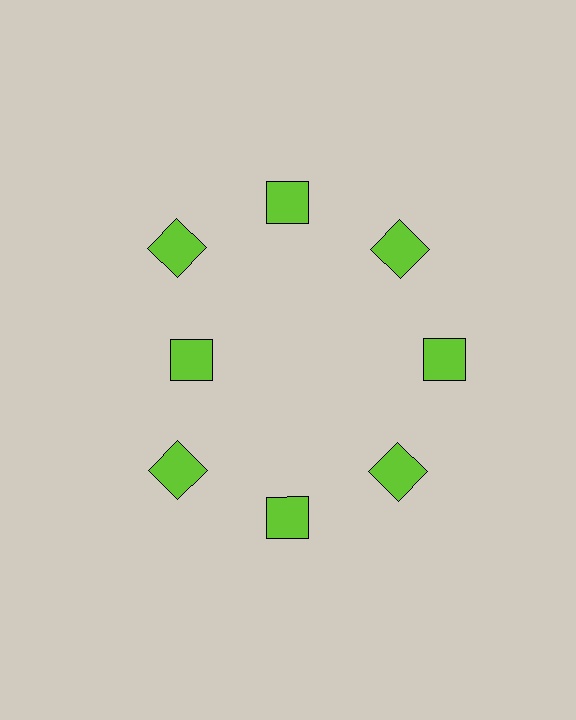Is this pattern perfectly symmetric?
No. The 8 lime squares are arranged in a ring, but one element near the 9 o'clock position is pulled inward toward the center, breaking the 8-fold rotational symmetry.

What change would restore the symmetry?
The symmetry would be restored by moving it outward, back onto the ring so that all 8 squares sit at equal angles and equal distance from the center.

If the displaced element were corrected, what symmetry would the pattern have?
It would have 8-fold rotational symmetry — the pattern would map onto itself every 45 degrees.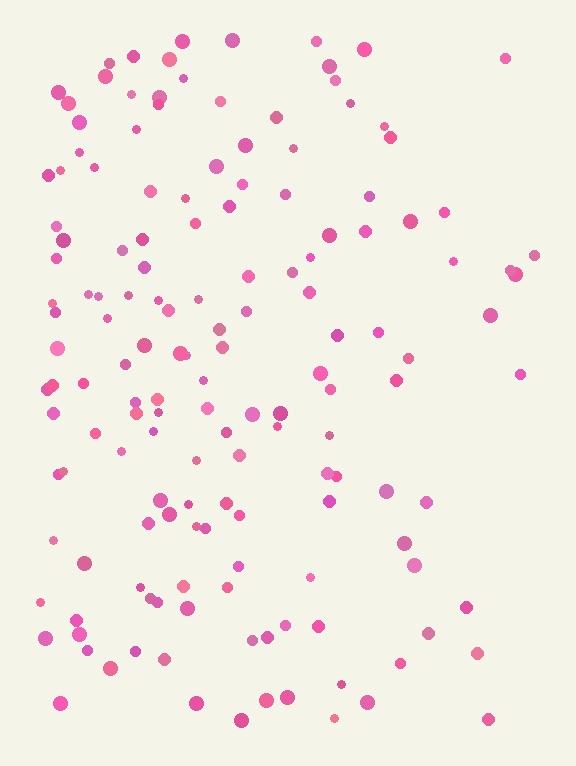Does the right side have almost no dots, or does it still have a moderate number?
Still a moderate number, just noticeably fewer than the left.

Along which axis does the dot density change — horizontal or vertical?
Horizontal.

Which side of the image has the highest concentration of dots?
The left.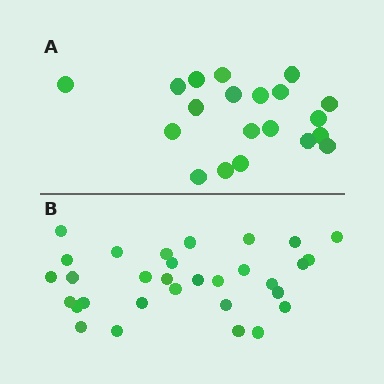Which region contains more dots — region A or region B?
Region B (the bottom region) has more dots.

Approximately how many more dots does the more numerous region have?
Region B has roughly 12 or so more dots than region A.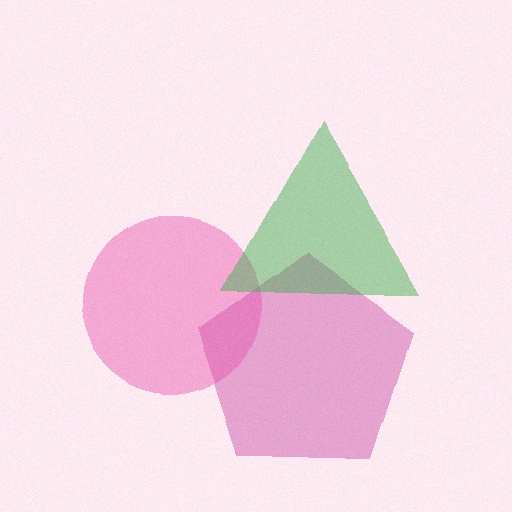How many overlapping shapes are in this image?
There are 3 overlapping shapes in the image.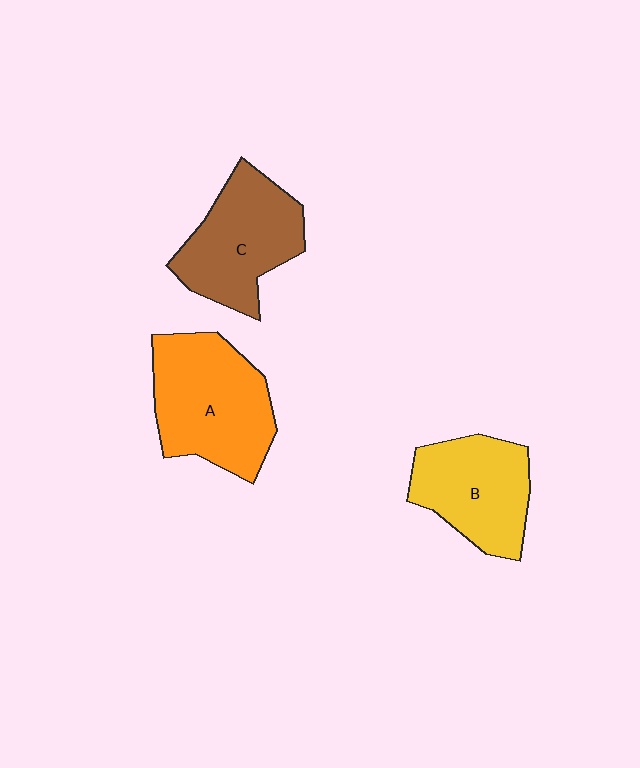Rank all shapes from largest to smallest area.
From largest to smallest: A (orange), C (brown), B (yellow).